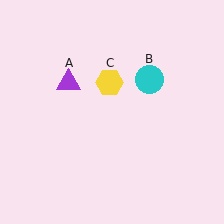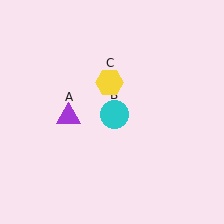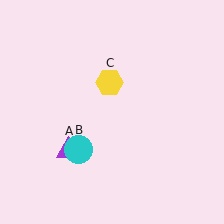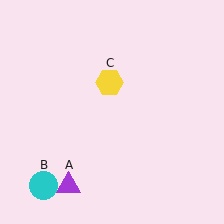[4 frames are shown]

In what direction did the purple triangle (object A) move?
The purple triangle (object A) moved down.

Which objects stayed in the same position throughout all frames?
Yellow hexagon (object C) remained stationary.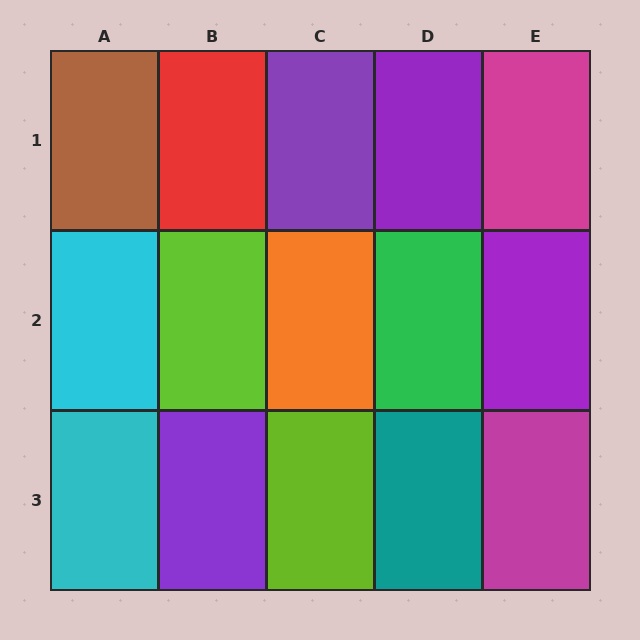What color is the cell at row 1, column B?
Red.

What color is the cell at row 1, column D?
Purple.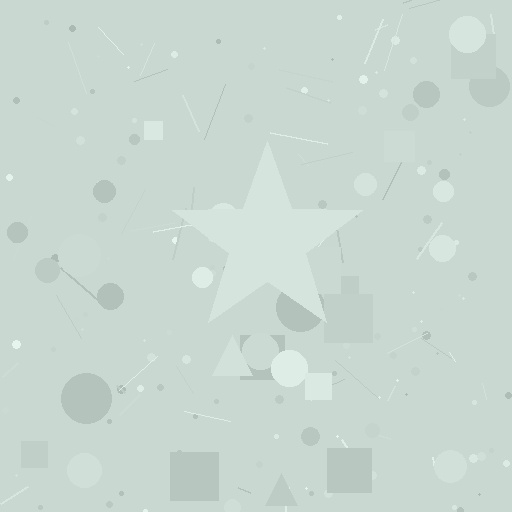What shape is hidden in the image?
A star is hidden in the image.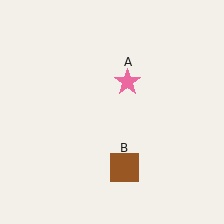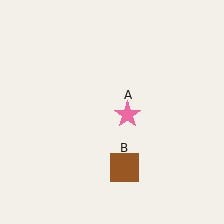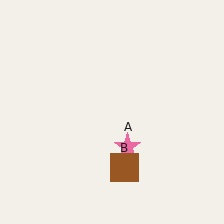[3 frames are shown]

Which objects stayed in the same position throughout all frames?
Brown square (object B) remained stationary.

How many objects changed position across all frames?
1 object changed position: pink star (object A).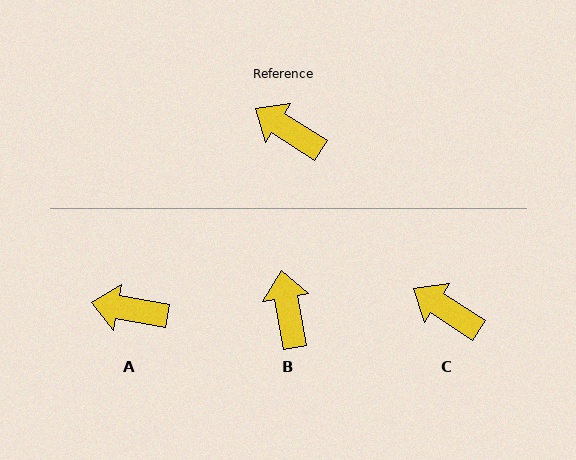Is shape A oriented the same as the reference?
No, it is off by about 23 degrees.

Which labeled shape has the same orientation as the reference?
C.